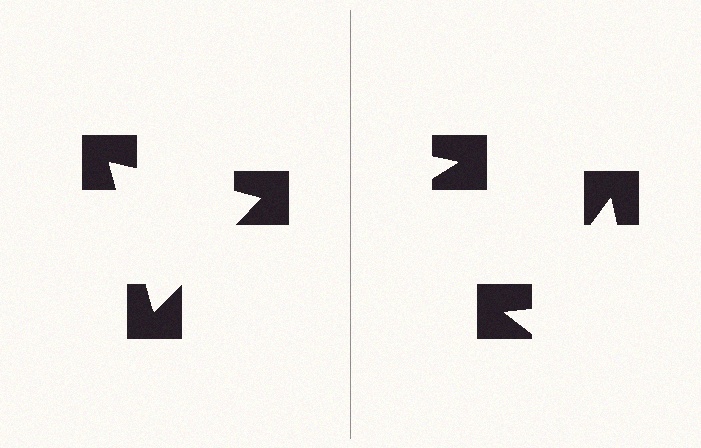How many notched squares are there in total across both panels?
6 — 3 on each side.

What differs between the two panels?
The notched squares are positioned identically on both sides; only the wedge orientations differ. On the left they align to a triangle; on the right they are misaligned.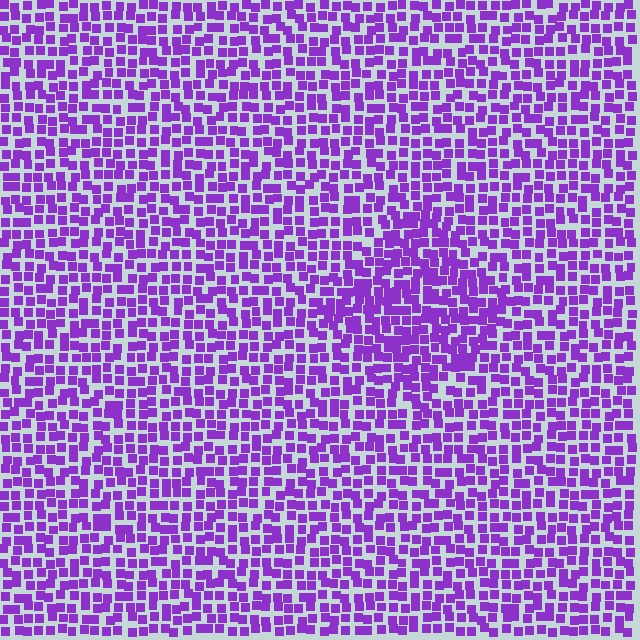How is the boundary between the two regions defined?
The boundary is defined by a change in element density (approximately 1.4x ratio). All elements are the same color, size, and shape.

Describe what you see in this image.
The image contains small purple elements arranged at two different densities. A diamond-shaped region is visible where the elements are more densely packed than the surrounding area.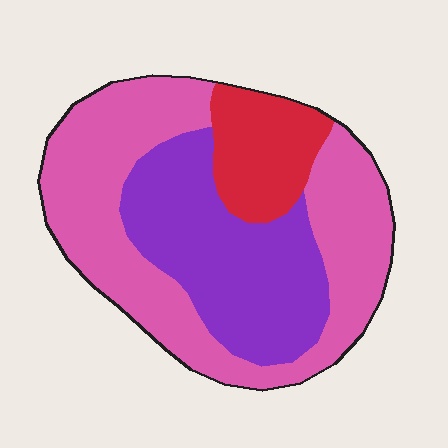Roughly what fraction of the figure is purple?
Purple takes up between a third and a half of the figure.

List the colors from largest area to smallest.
From largest to smallest: pink, purple, red.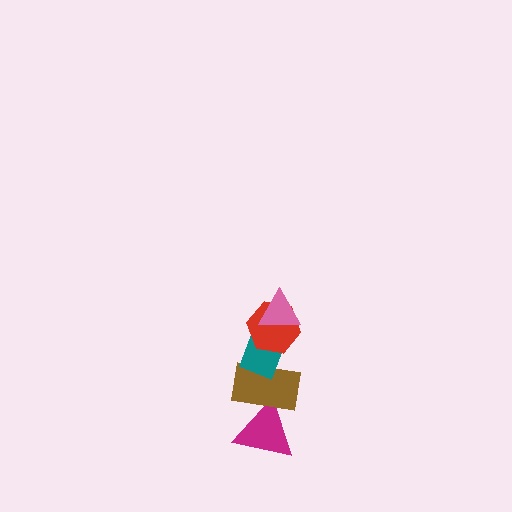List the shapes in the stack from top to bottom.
From top to bottom: the pink triangle, the red hexagon, the teal rectangle, the brown rectangle, the magenta triangle.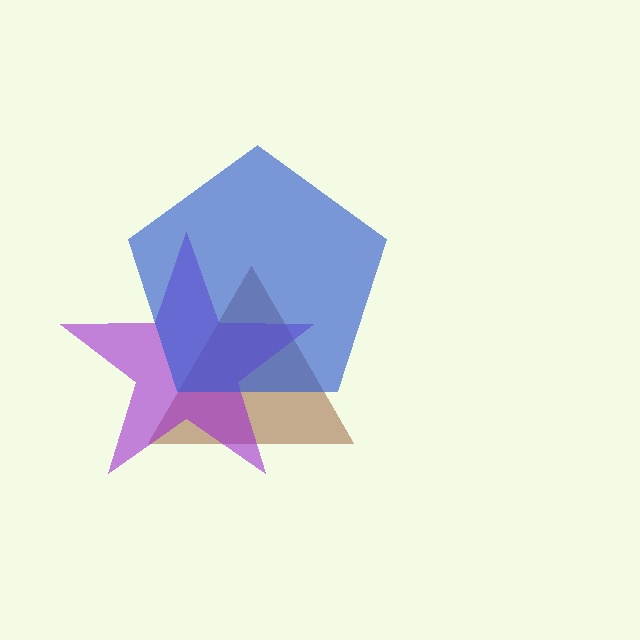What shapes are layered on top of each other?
The layered shapes are: a brown triangle, a purple star, a blue pentagon.